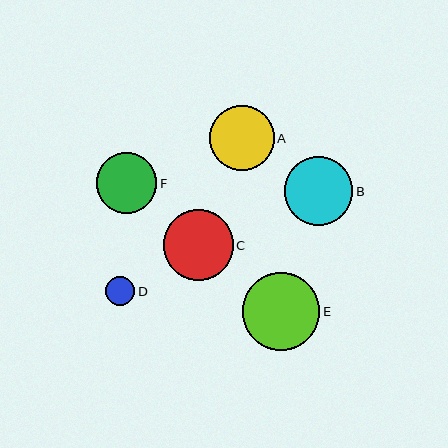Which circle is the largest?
Circle E is the largest with a size of approximately 78 pixels.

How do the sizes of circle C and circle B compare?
Circle C and circle B are approximately the same size.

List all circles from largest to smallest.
From largest to smallest: E, C, B, A, F, D.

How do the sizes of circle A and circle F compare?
Circle A and circle F are approximately the same size.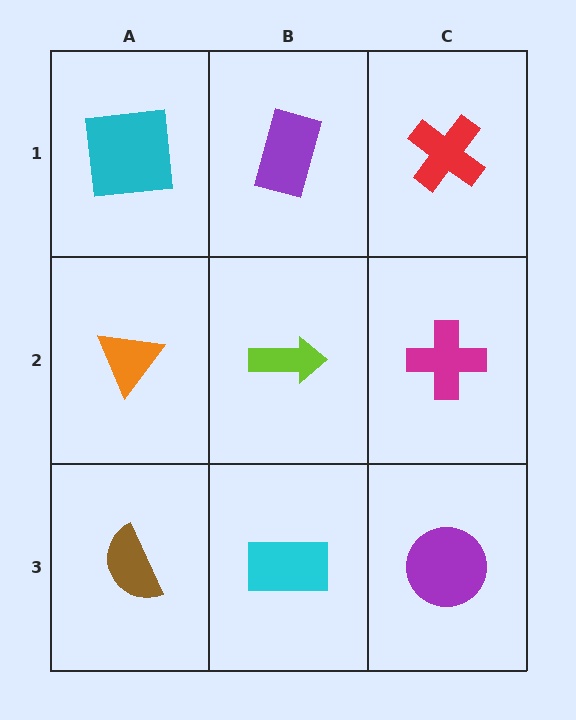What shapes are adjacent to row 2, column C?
A red cross (row 1, column C), a purple circle (row 3, column C), a lime arrow (row 2, column B).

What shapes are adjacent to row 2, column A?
A cyan square (row 1, column A), a brown semicircle (row 3, column A), a lime arrow (row 2, column B).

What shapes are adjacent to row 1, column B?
A lime arrow (row 2, column B), a cyan square (row 1, column A), a red cross (row 1, column C).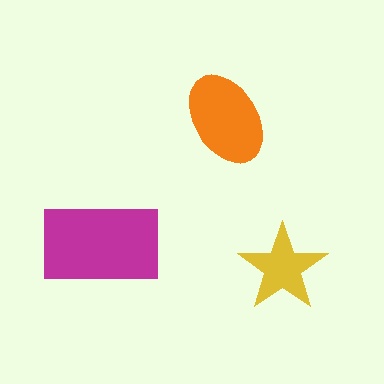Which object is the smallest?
The yellow star.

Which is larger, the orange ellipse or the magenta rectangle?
The magenta rectangle.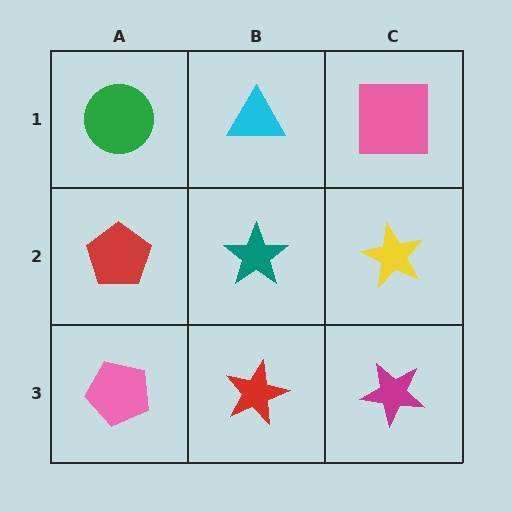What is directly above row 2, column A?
A green circle.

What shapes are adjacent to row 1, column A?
A red pentagon (row 2, column A), a cyan triangle (row 1, column B).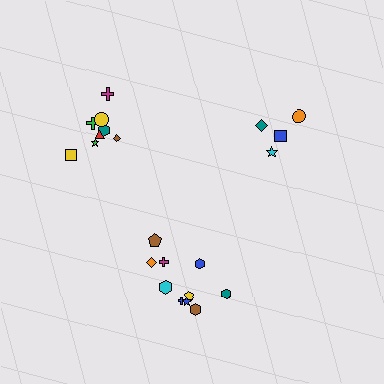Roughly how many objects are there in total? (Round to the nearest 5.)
Roughly 25 objects in total.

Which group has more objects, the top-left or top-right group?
The top-left group.